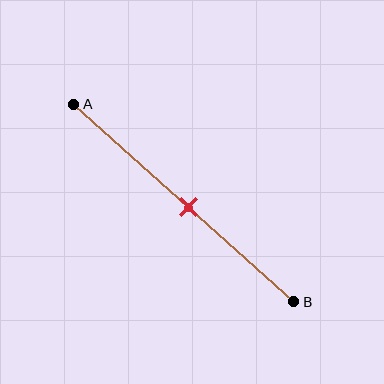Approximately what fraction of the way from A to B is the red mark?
The red mark is approximately 50% of the way from A to B.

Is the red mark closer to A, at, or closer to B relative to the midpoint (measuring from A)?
The red mark is approximately at the midpoint of segment AB.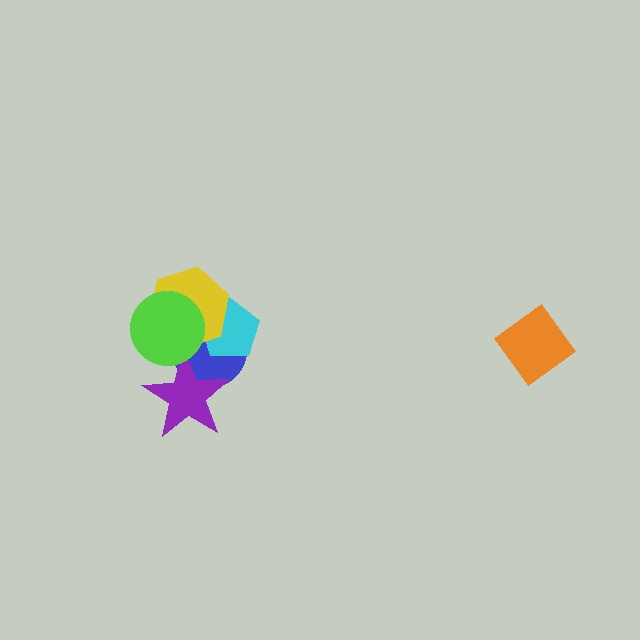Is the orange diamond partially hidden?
No, no other shape covers it.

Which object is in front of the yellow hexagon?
The lime circle is in front of the yellow hexagon.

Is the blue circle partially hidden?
Yes, it is partially covered by another shape.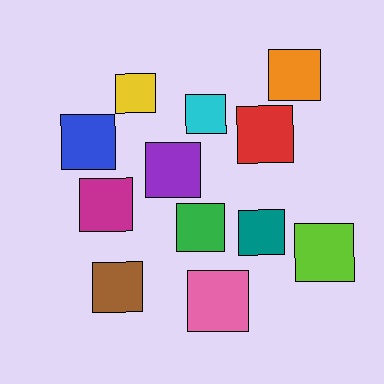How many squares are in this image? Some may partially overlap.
There are 12 squares.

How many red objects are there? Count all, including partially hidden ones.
There is 1 red object.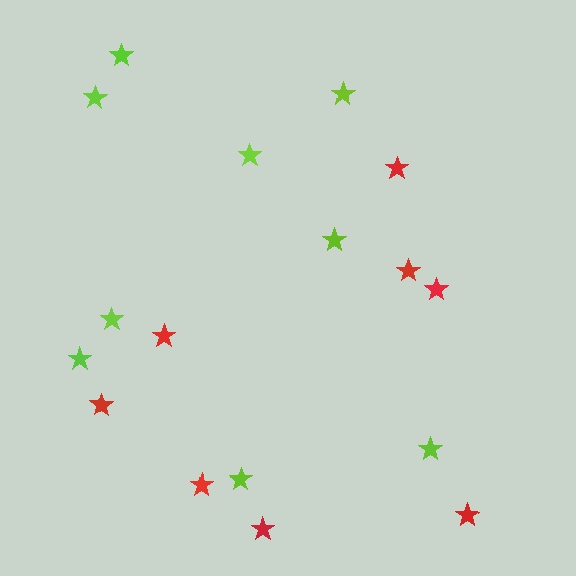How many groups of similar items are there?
There are 2 groups: one group of lime stars (9) and one group of red stars (8).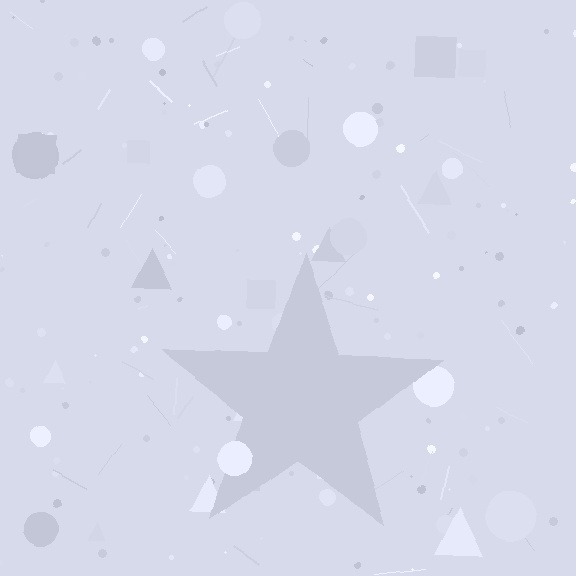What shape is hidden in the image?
A star is hidden in the image.